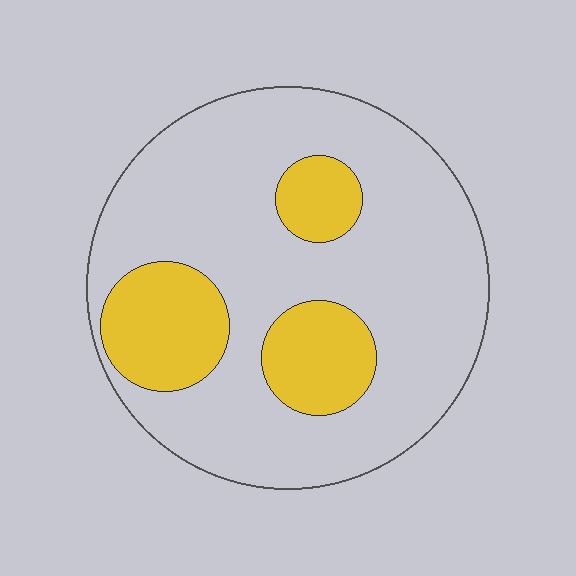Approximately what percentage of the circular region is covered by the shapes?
Approximately 25%.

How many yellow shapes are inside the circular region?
3.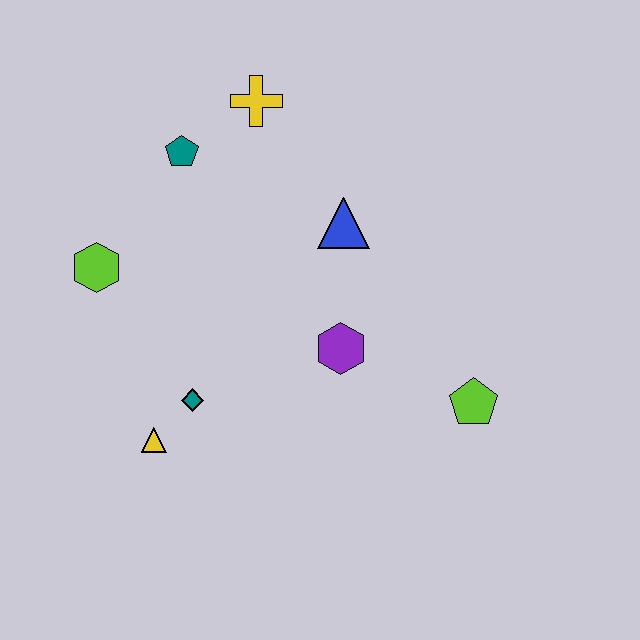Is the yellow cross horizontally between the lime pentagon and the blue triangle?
No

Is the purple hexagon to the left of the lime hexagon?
No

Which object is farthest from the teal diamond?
The yellow cross is farthest from the teal diamond.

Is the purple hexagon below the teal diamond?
No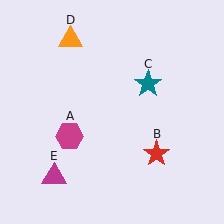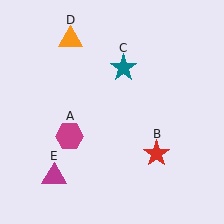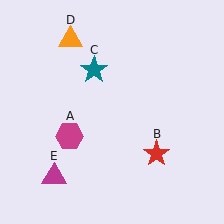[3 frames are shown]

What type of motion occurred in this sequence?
The teal star (object C) rotated counterclockwise around the center of the scene.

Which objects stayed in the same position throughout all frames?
Magenta hexagon (object A) and red star (object B) and orange triangle (object D) and magenta triangle (object E) remained stationary.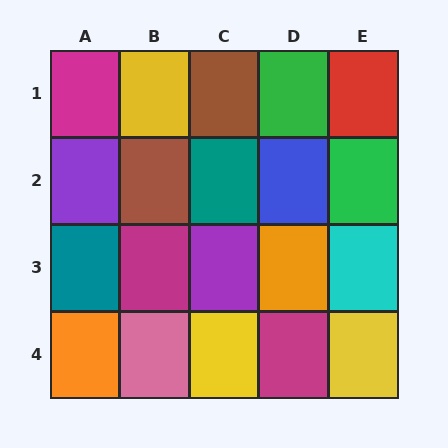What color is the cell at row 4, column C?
Yellow.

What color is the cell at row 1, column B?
Yellow.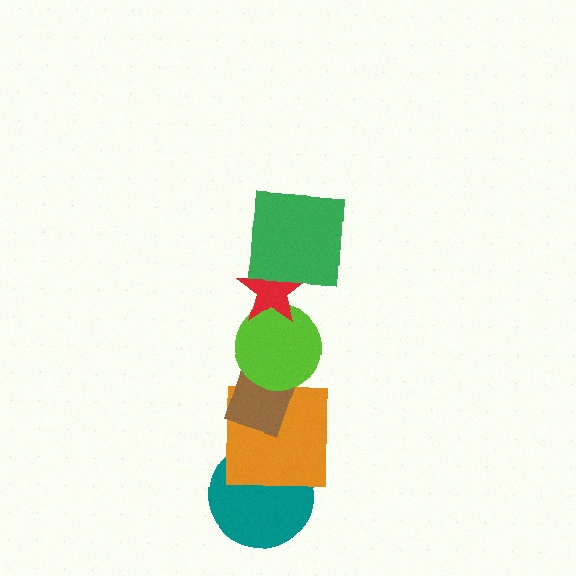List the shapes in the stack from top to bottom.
From top to bottom: the green square, the red star, the lime circle, the brown rectangle, the orange square, the teal circle.